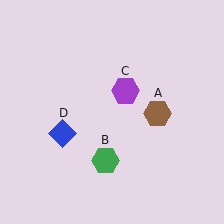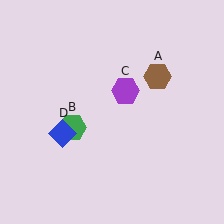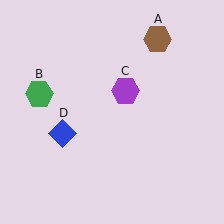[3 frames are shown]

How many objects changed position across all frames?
2 objects changed position: brown hexagon (object A), green hexagon (object B).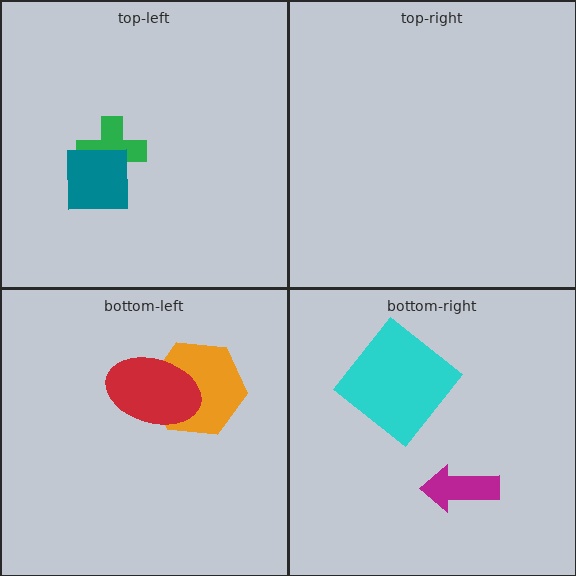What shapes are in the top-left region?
The green cross, the teal square.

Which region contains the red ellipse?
The bottom-left region.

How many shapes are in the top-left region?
2.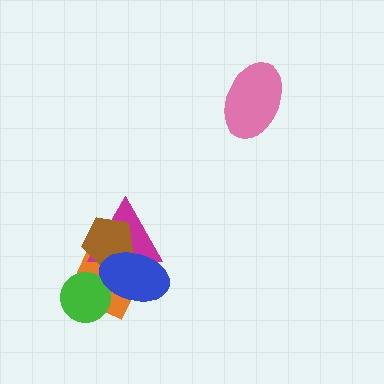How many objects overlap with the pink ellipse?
0 objects overlap with the pink ellipse.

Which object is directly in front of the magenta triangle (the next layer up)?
The brown pentagon is directly in front of the magenta triangle.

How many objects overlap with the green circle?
2 objects overlap with the green circle.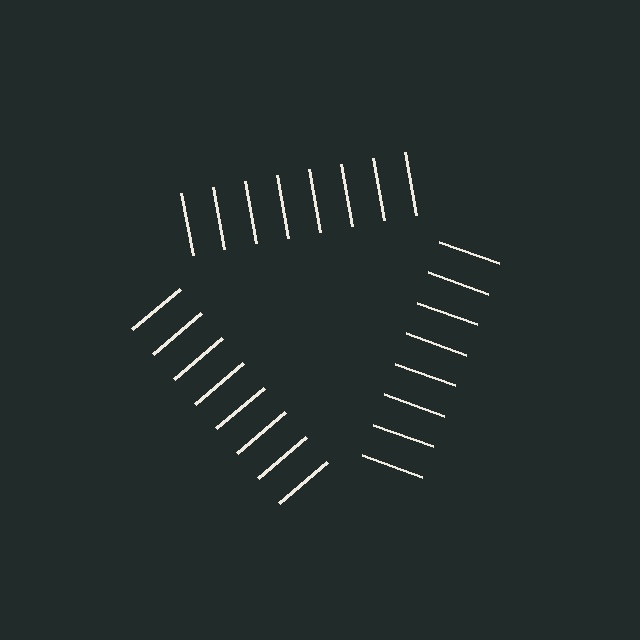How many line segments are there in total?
24 — 8 along each of the 3 edges.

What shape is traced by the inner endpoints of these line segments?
An illusory triangle — the line segments terminate on its edges but no continuous stroke is drawn.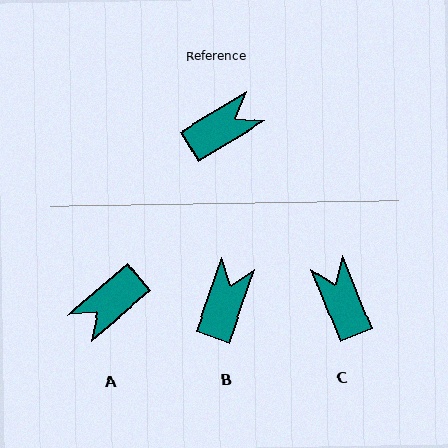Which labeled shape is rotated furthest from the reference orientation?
A, about 172 degrees away.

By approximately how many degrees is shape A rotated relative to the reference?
Approximately 172 degrees clockwise.